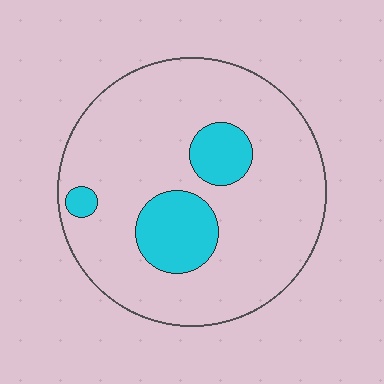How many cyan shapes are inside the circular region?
3.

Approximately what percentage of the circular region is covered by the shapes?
Approximately 15%.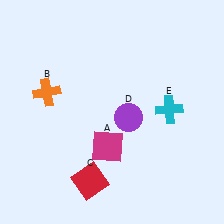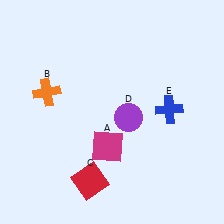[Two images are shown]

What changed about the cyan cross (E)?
In Image 1, E is cyan. In Image 2, it changed to blue.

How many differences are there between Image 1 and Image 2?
There is 1 difference between the two images.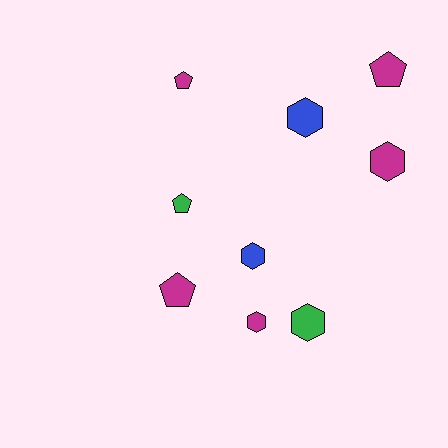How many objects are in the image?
There are 9 objects.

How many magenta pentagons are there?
There are 3 magenta pentagons.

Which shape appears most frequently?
Hexagon, with 5 objects.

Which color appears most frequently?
Magenta, with 5 objects.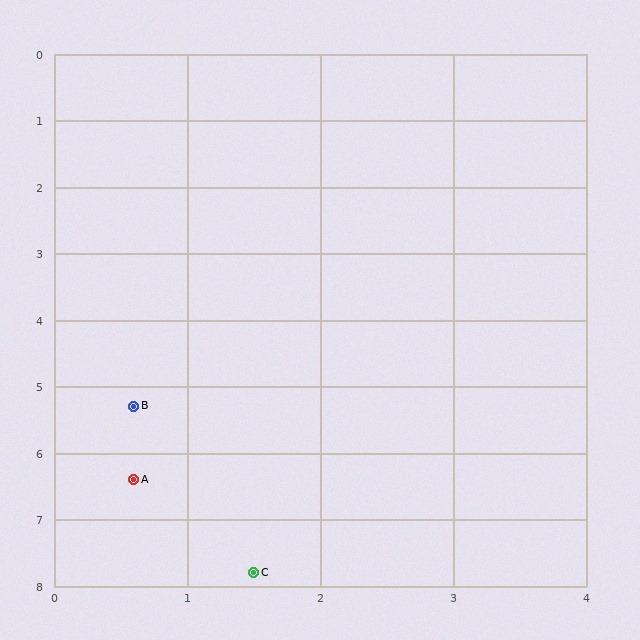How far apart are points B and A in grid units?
Points B and A are about 1.1 grid units apart.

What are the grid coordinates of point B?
Point B is at approximately (0.6, 5.3).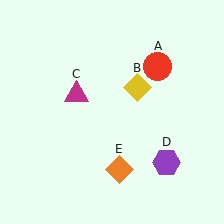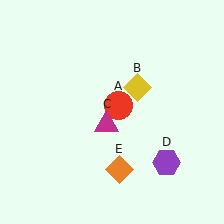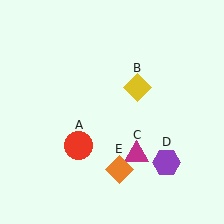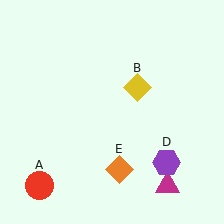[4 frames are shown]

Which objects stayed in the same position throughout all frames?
Yellow diamond (object B) and purple hexagon (object D) and orange diamond (object E) remained stationary.